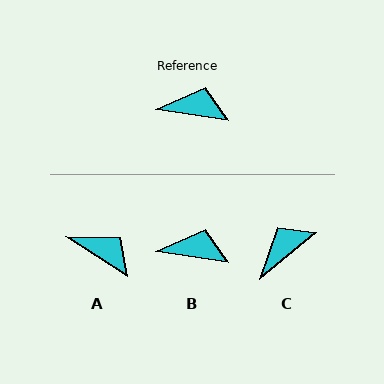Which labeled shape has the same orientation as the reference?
B.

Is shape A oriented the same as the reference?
No, it is off by about 25 degrees.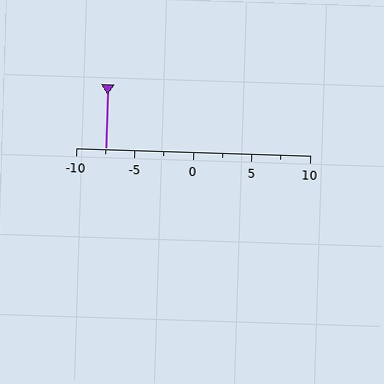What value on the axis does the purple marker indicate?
The marker indicates approximately -7.5.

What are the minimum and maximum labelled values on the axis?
The axis runs from -10 to 10.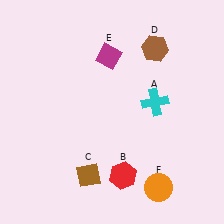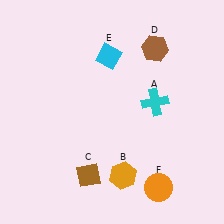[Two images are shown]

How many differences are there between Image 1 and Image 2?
There are 2 differences between the two images.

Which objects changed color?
B changed from red to orange. E changed from magenta to cyan.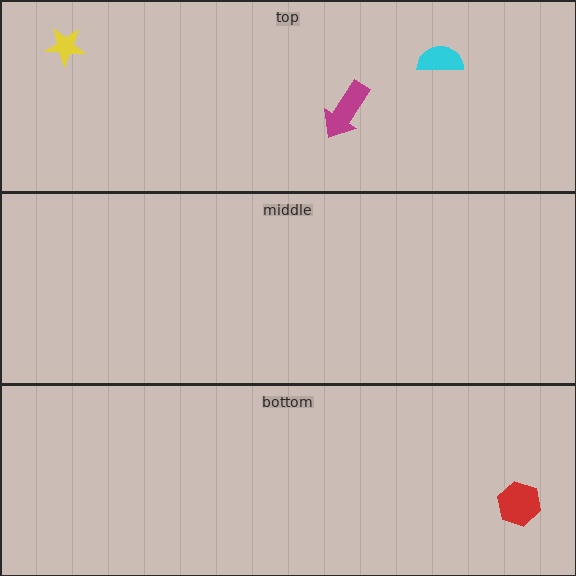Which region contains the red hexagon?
The bottom region.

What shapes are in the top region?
The magenta arrow, the cyan semicircle, the yellow star.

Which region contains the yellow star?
The top region.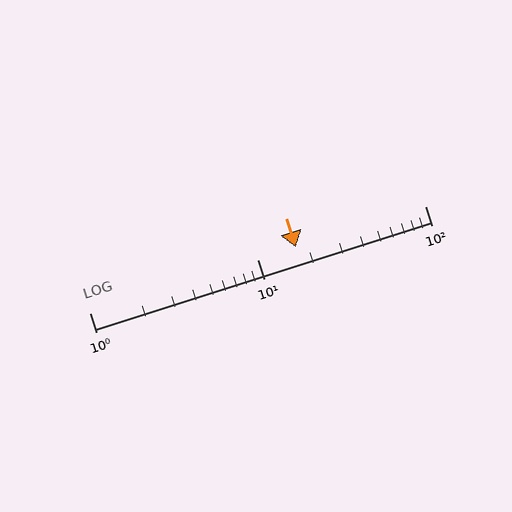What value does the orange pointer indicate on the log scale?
The pointer indicates approximately 17.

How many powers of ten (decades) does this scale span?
The scale spans 2 decades, from 1 to 100.